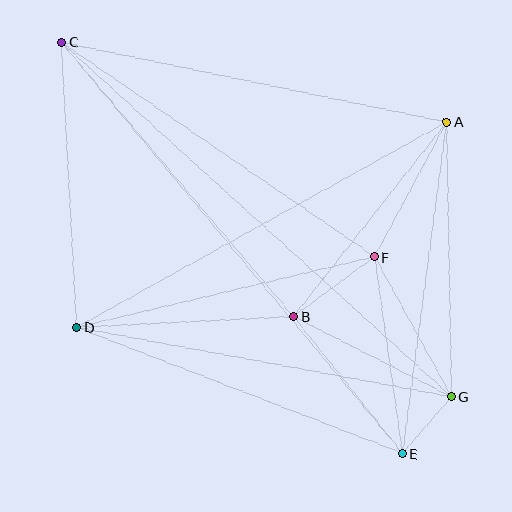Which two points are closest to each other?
Points E and G are closest to each other.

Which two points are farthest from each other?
Points C and E are farthest from each other.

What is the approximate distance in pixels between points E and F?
The distance between E and F is approximately 198 pixels.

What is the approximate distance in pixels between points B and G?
The distance between B and G is approximately 177 pixels.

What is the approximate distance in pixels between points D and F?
The distance between D and F is approximately 306 pixels.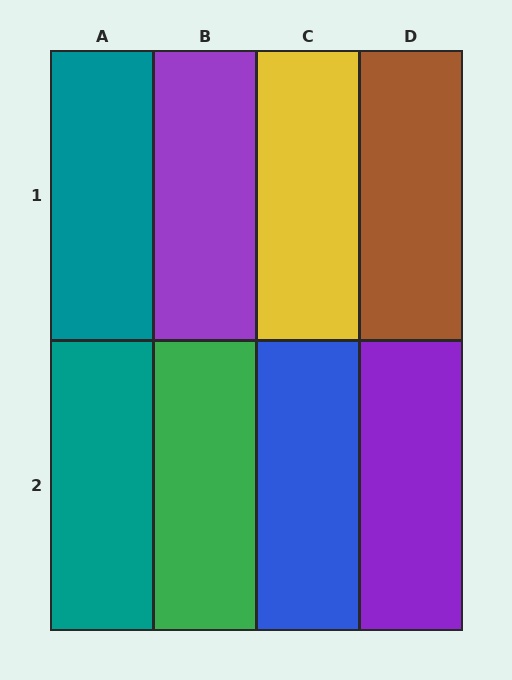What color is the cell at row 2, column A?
Teal.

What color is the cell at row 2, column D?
Purple.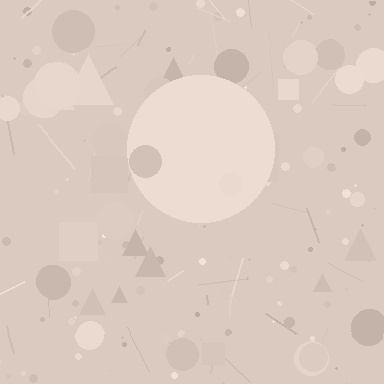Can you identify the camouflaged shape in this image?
The camouflaged shape is a circle.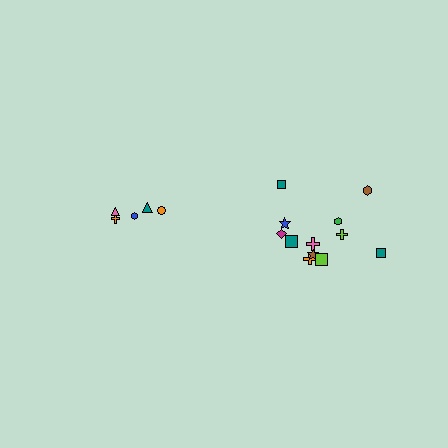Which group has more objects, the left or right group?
The right group.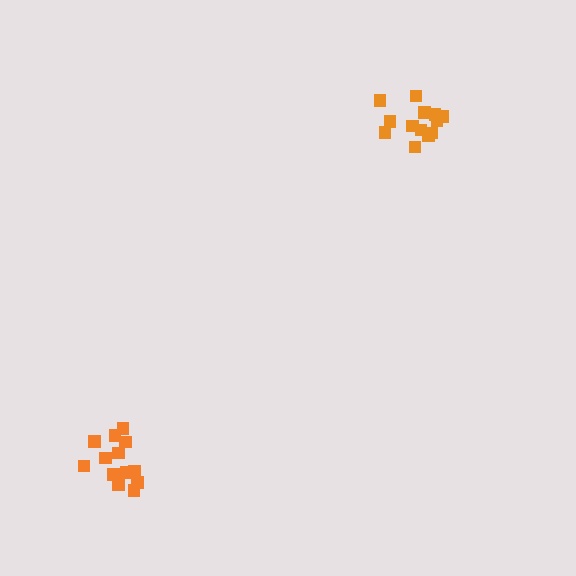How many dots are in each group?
Group 1: 13 dots, Group 2: 13 dots (26 total).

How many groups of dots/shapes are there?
There are 2 groups.